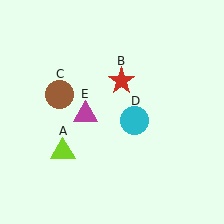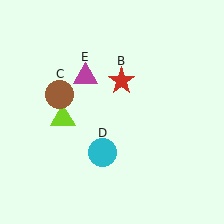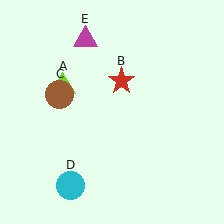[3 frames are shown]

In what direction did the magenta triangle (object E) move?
The magenta triangle (object E) moved up.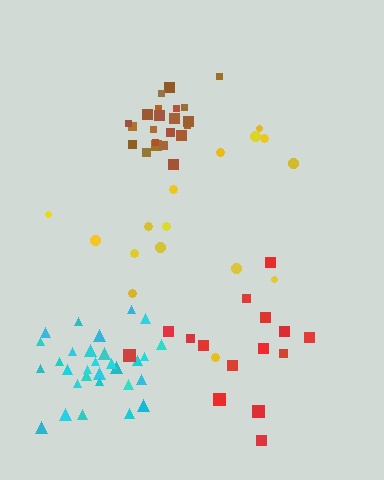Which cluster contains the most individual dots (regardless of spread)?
Cyan (30).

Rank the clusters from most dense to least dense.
brown, cyan, red, yellow.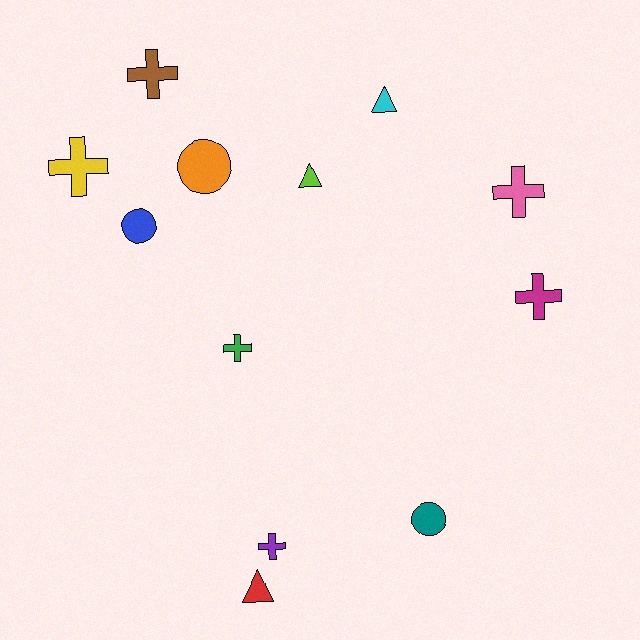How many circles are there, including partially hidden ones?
There are 3 circles.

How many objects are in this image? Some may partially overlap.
There are 12 objects.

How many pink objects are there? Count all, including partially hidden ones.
There is 1 pink object.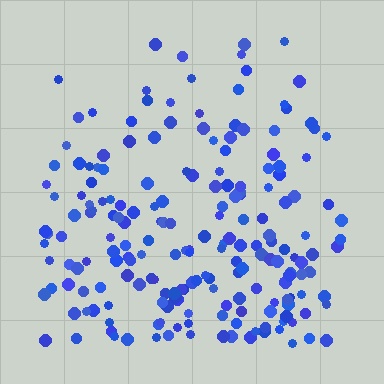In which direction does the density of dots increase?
From top to bottom, with the bottom side densest.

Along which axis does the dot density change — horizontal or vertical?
Vertical.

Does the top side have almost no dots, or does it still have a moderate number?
Still a moderate number, just noticeably fewer than the bottom.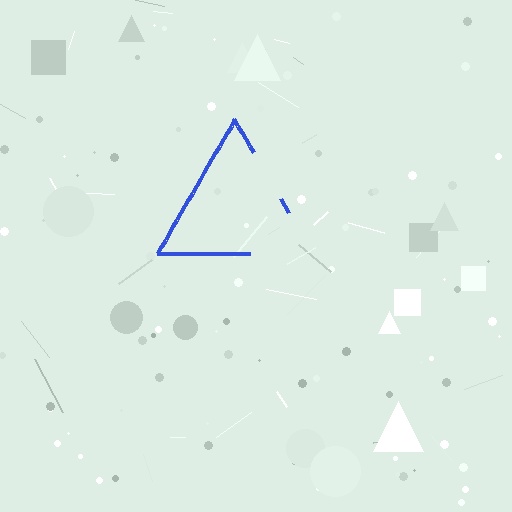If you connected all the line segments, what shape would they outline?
They would outline a triangle.